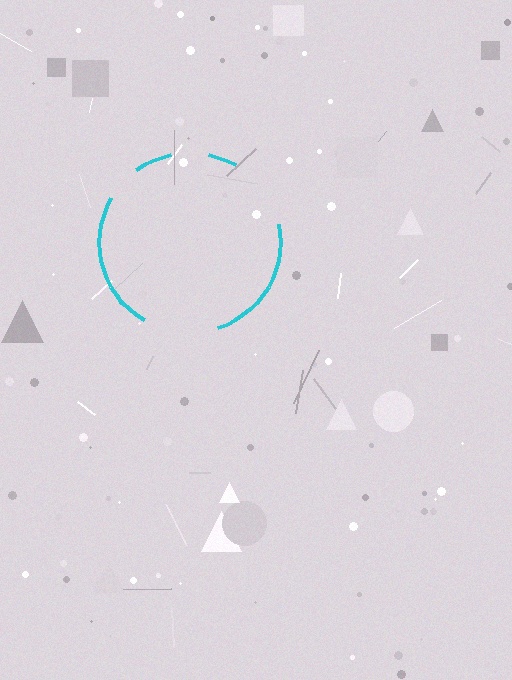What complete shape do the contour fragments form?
The contour fragments form a circle.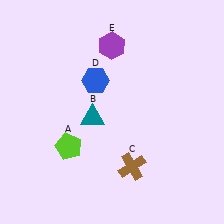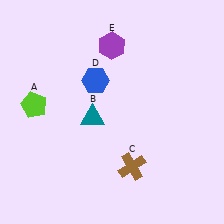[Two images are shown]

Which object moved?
The lime pentagon (A) moved up.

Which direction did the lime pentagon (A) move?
The lime pentagon (A) moved up.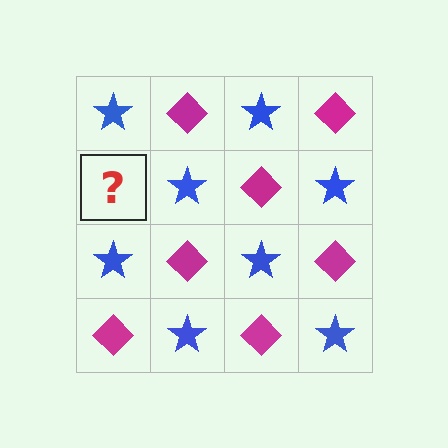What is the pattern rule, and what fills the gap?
The rule is that it alternates blue star and magenta diamond in a checkerboard pattern. The gap should be filled with a magenta diamond.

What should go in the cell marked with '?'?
The missing cell should contain a magenta diamond.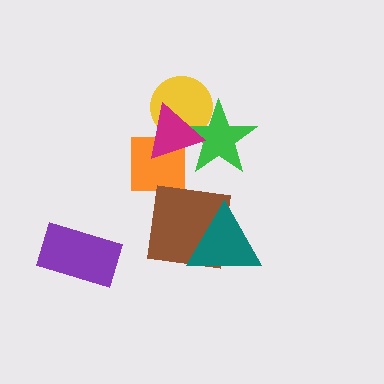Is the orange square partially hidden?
Yes, it is partially covered by another shape.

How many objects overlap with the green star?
2 objects overlap with the green star.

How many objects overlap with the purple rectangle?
0 objects overlap with the purple rectangle.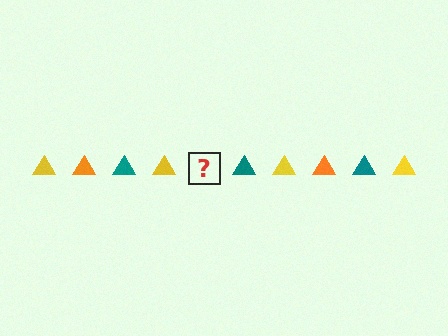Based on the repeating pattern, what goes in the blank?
The blank should be an orange triangle.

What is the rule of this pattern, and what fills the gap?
The rule is that the pattern cycles through yellow, orange, teal triangles. The gap should be filled with an orange triangle.